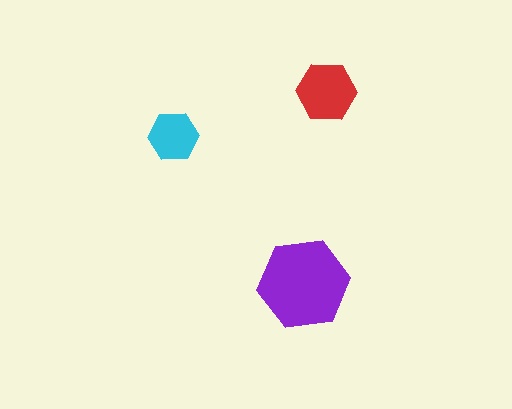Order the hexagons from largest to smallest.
the purple one, the red one, the cyan one.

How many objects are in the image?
There are 3 objects in the image.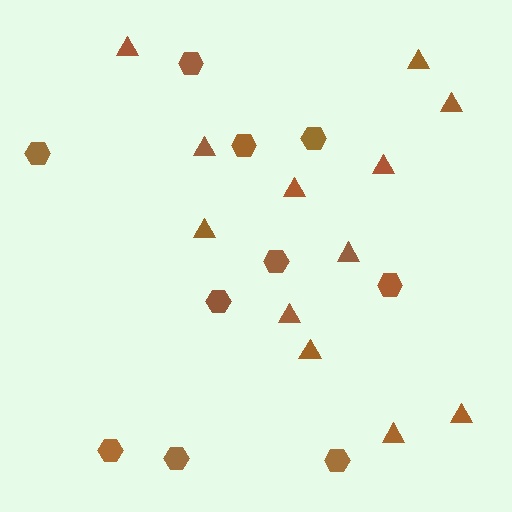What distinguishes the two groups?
There are 2 groups: one group of triangles (12) and one group of hexagons (10).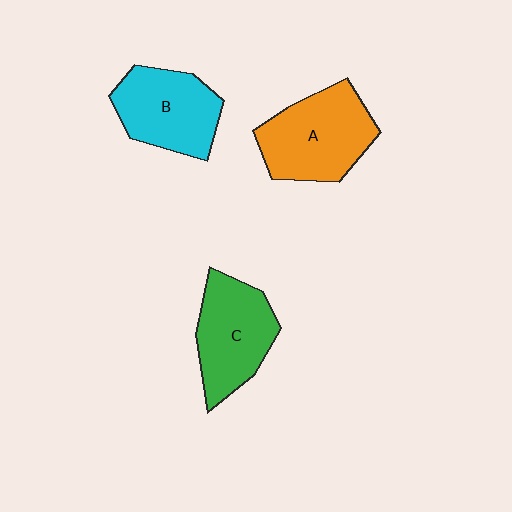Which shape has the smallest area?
Shape B (cyan).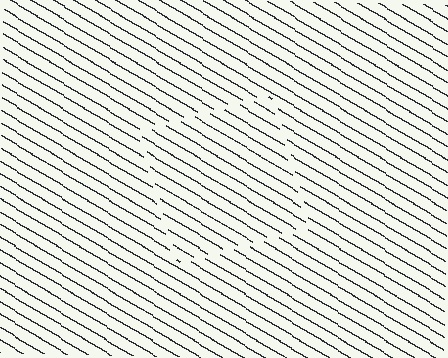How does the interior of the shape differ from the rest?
The interior of the shape contains the same grating, shifted by half a period — the contour is defined by the phase discontinuity where line-ends from the inner and outer gratings abut.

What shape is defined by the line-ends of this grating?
An illusory square. The interior of the shape contains the same grating, shifted by half a period — the contour is defined by the phase discontinuity where line-ends from the inner and outer gratings abut.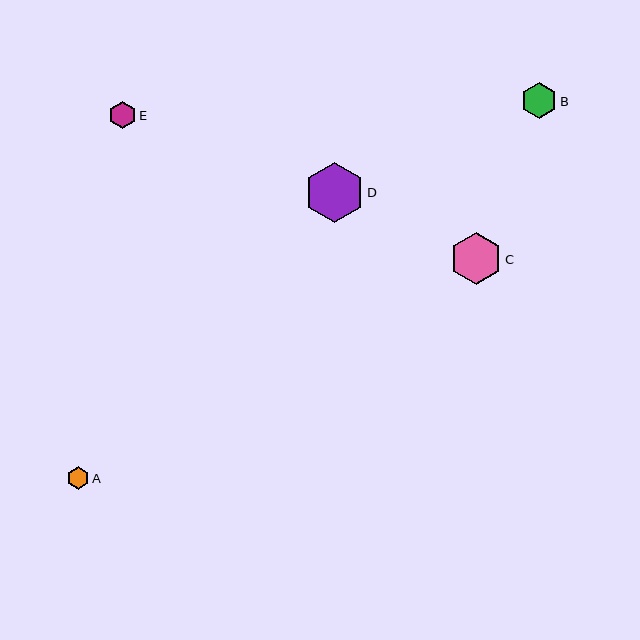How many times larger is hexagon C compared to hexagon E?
Hexagon C is approximately 1.9 times the size of hexagon E.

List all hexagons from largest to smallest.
From largest to smallest: D, C, B, E, A.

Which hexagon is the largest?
Hexagon D is the largest with a size of approximately 60 pixels.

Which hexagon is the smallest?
Hexagon A is the smallest with a size of approximately 23 pixels.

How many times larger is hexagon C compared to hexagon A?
Hexagon C is approximately 2.3 times the size of hexagon A.